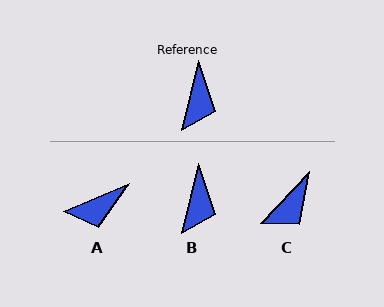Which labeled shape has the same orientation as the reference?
B.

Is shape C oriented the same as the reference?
No, it is off by about 30 degrees.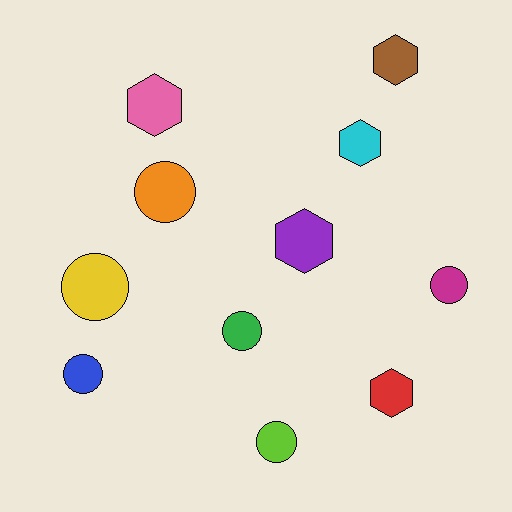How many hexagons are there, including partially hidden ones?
There are 5 hexagons.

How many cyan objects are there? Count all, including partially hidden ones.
There is 1 cyan object.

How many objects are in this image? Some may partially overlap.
There are 11 objects.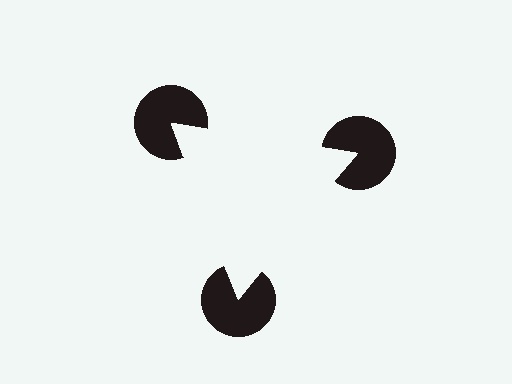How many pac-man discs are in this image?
There are 3 — one at each vertex of the illusory triangle.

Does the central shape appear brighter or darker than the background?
It typically appears slightly brighter than the background, even though no actual brightness change is drawn.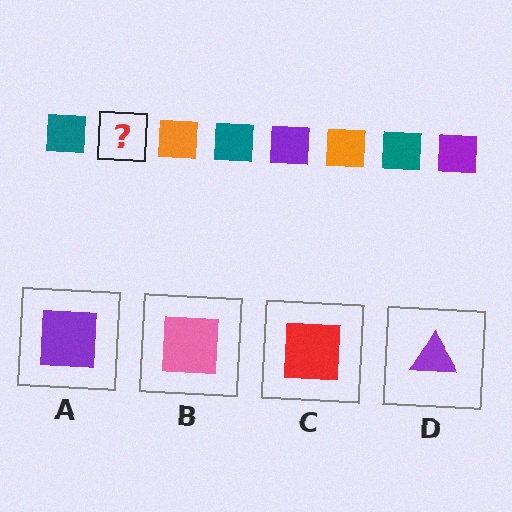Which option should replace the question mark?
Option A.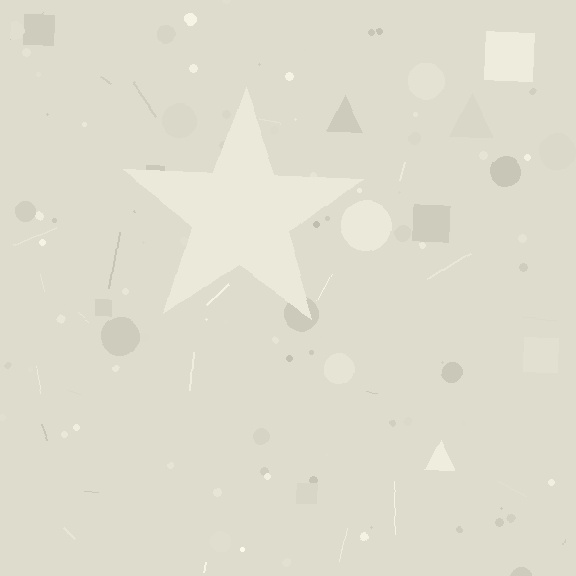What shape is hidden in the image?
A star is hidden in the image.